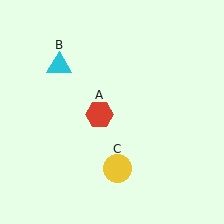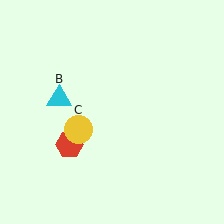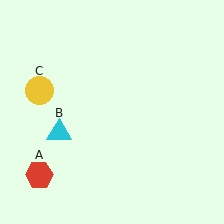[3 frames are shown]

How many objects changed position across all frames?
3 objects changed position: red hexagon (object A), cyan triangle (object B), yellow circle (object C).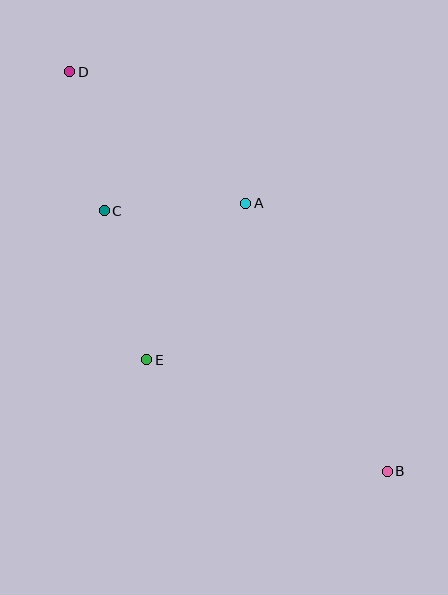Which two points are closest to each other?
Points A and C are closest to each other.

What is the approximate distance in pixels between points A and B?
The distance between A and B is approximately 303 pixels.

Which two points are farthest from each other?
Points B and D are farthest from each other.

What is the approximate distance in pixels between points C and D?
The distance between C and D is approximately 143 pixels.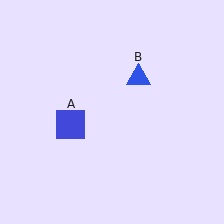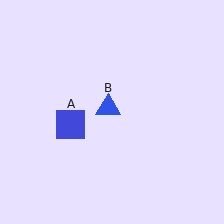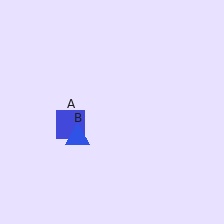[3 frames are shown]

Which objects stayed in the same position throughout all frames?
Blue square (object A) remained stationary.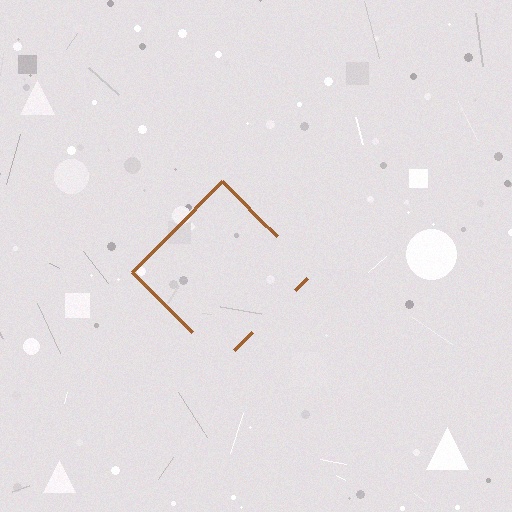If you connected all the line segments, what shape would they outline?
They would outline a diamond.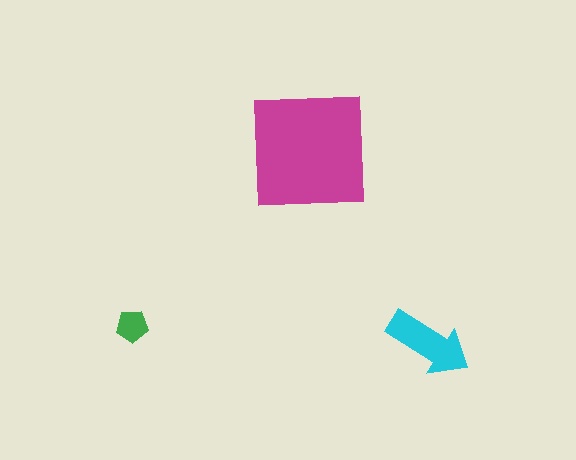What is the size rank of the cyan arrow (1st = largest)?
2nd.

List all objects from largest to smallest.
The magenta square, the cyan arrow, the green pentagon.